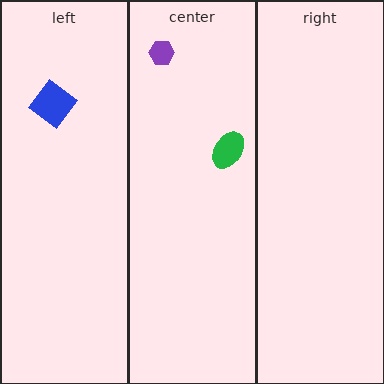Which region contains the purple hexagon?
The center region.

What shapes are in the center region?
The purple hexagon, the green ellipse.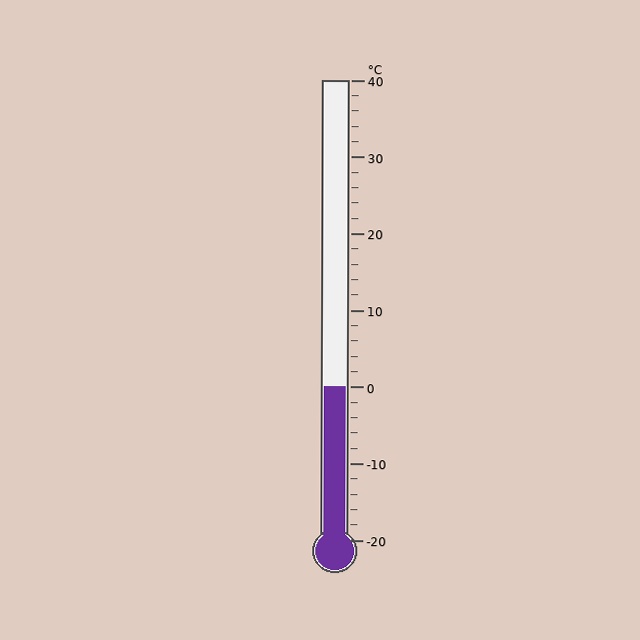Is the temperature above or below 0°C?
The temperature is at 0°C.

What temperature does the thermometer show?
The thermometer shows approximately 0°C.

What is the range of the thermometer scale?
The thermometer scale ranges from -20°C to 40°C.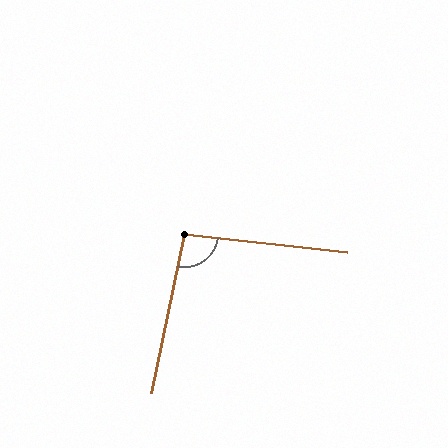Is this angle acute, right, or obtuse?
It is obtuse.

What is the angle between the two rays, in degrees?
Approximately 95 degrees.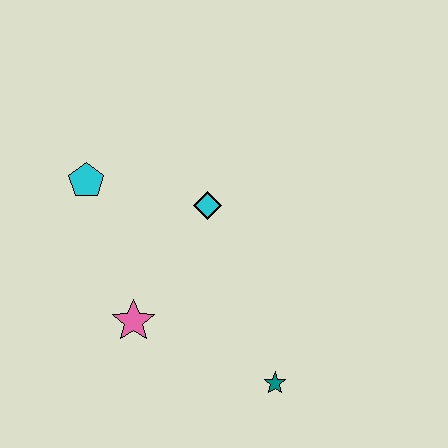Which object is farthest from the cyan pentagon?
The teal star is farthest from the cyan pentagon.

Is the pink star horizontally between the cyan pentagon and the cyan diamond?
Yes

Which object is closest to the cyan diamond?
The cyan pentagon is closest to the cyan diamond.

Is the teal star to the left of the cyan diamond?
No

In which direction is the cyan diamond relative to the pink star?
The cyan diamond is above the pink star.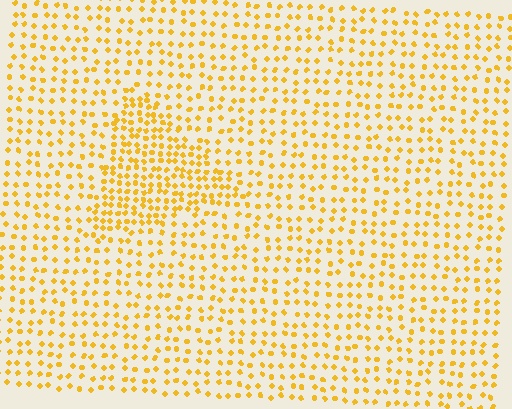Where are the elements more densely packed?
The elements are more densely packed inside the triangle boundary.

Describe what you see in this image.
The image contains small yellow elements arranged at two different densities. A triangle-shaped region is visible where the elements are more densely packed than the surrounding area.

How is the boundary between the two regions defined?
The boundary is defined by a change in element density (approximately 1.9x ratio). All elements are the same color, size, and shape.